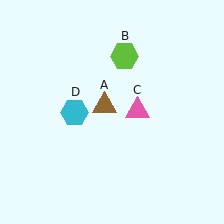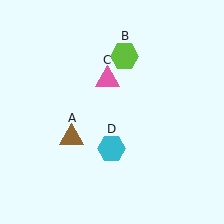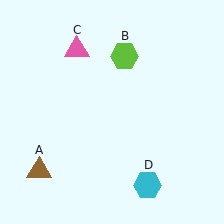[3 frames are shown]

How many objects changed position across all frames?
3 objects changed position: brown triangle (object A), pink triangle (object C), cyan hexagon (object D).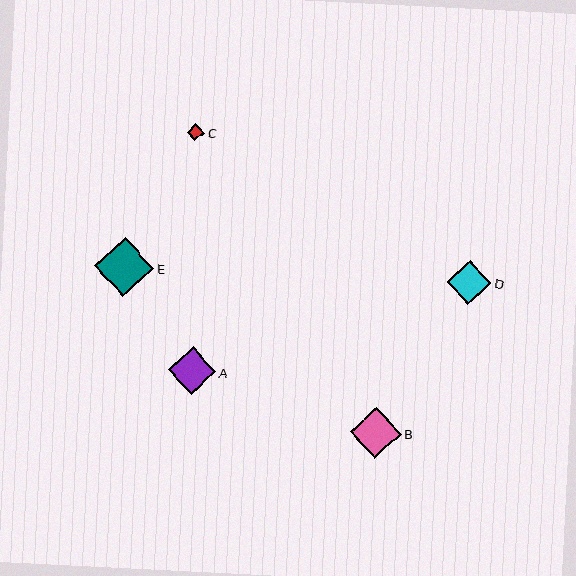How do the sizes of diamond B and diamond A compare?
Diamond B and diamond A are approximately the same size.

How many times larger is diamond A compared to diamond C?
Diamond A is approximately 2.7 times the size of diamond C.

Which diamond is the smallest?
Diamond C is the smallest with a size of approximately 17 pixels.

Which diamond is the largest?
Diamond E is the largest with a size of approximately 59 pixels.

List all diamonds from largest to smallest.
From largest to smallest: E, B, A, D, C.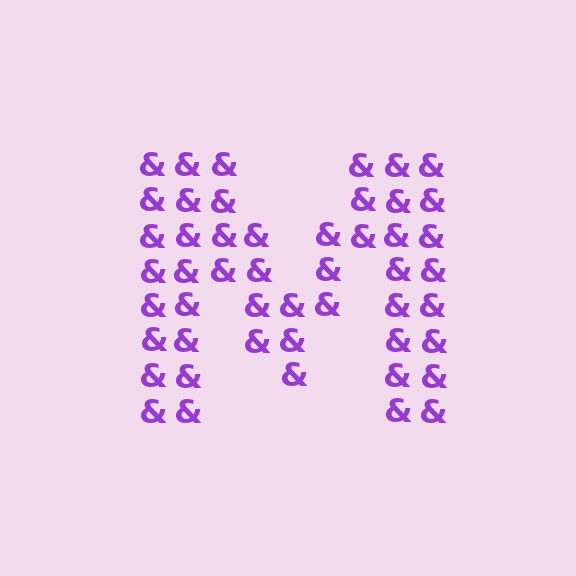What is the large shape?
The large shape is the letter M.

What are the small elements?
The small elements are ampersands.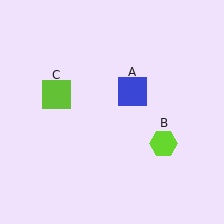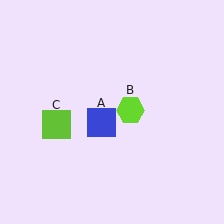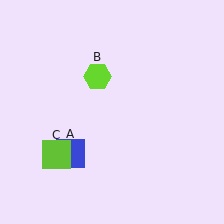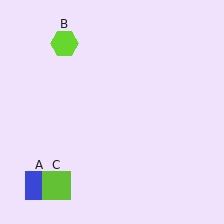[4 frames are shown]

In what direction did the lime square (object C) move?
The lime square (object C) moved down.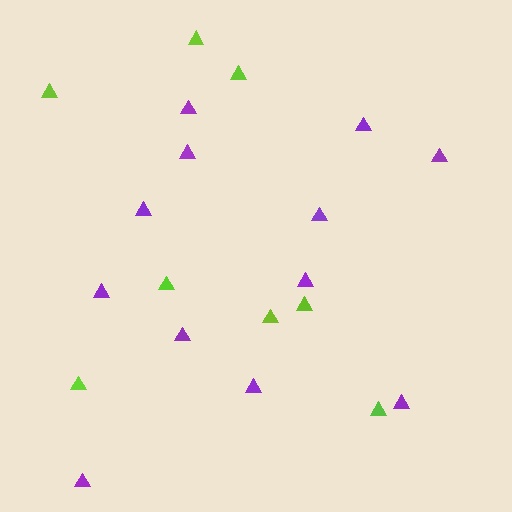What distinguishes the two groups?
There are 2 groups: one group of purple triangles (12) and one group of lime triangles (8).